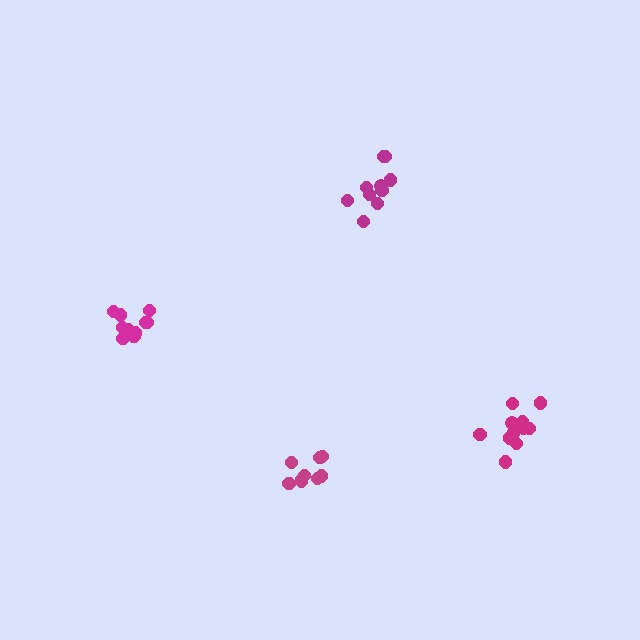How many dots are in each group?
Group 1: 10 dots, Group 2: 11 dots, Group 3: 10 dots, Group 4: 9 dots (40 total).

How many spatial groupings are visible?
There are 4 spatial groupings.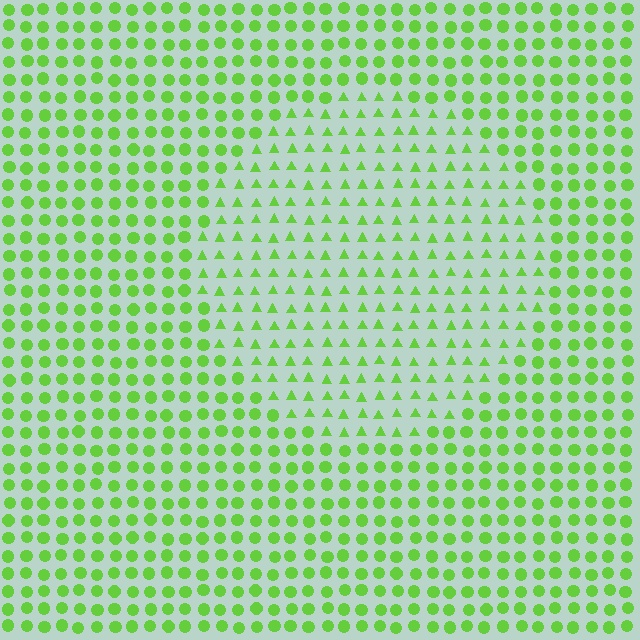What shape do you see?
I see a circle.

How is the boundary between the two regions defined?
The boundary is defined by a change in element shape: triangles inside vs. circles outside. All elements share the same color and spacing.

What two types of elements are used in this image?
The image uses triangles inside the circle region and circles outside it.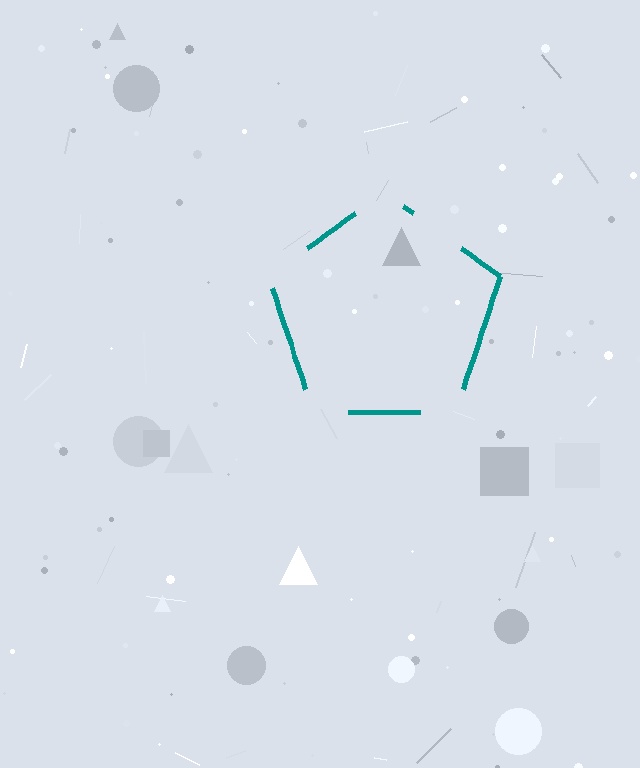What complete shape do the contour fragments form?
The contour fragments form a pentagon.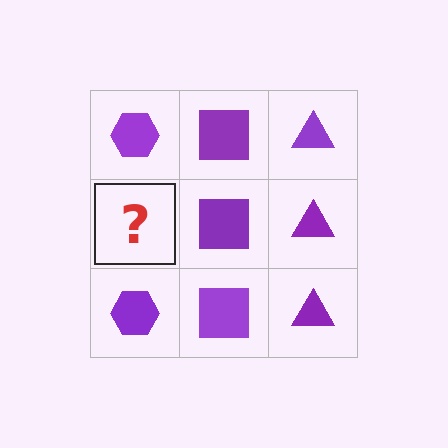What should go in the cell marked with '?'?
The missing cell should contain a purple hexagon.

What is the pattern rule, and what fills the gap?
The rule is that each column has a consistent shape. The gap should be filled with a purple hexagon.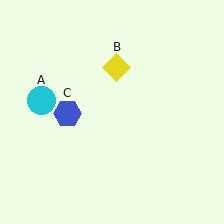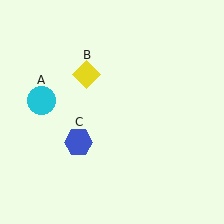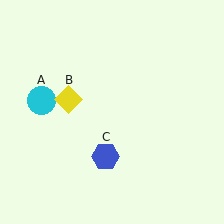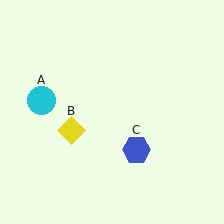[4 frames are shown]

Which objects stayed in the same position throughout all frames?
Cyan circle (object A) remained stationary.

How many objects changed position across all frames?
2 objects changed position: yellow diamond (object B), blue hexagon (object C).